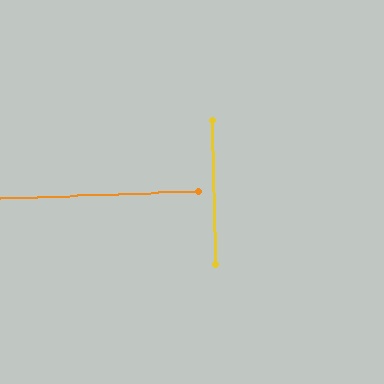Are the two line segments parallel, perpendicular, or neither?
Perpendicular — they meet at approximately 89°.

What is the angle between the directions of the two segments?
Approximately 89 degrees.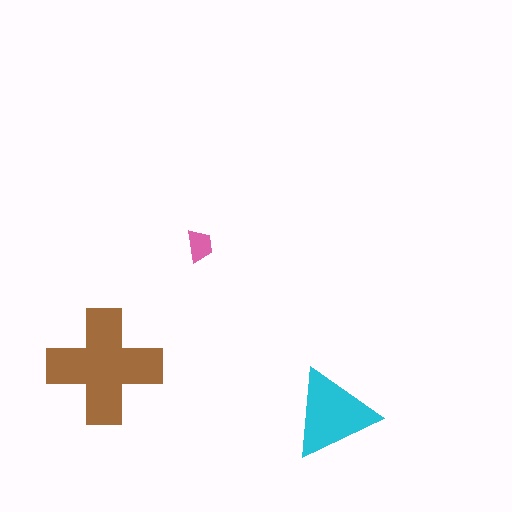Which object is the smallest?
The pink trapezoid.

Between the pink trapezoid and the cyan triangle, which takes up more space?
The cyan triangle.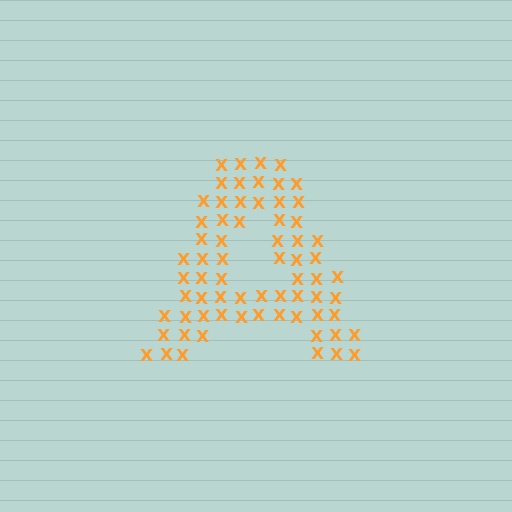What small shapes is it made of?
It is made of small letter X's.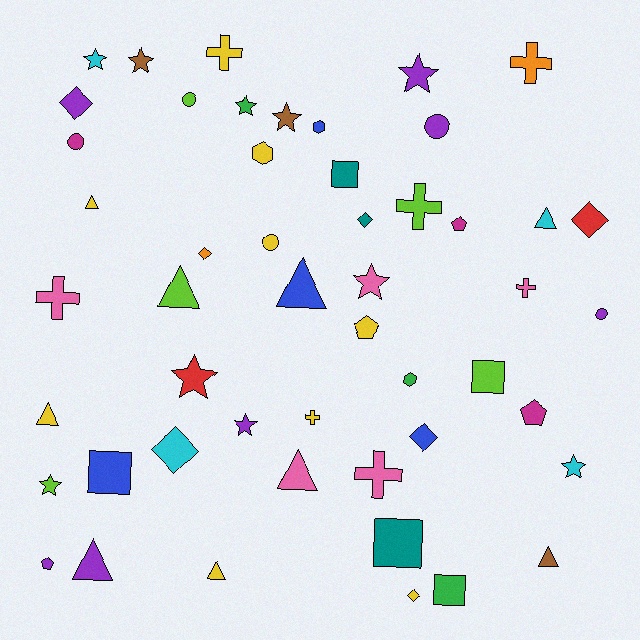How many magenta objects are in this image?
There are 3 magenta objects.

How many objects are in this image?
There are 50 objects.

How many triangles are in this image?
There are 9 triangles.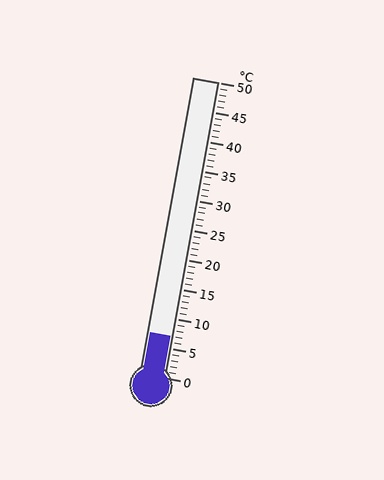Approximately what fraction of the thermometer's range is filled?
The thermometer is filled to approximately 15% of its range.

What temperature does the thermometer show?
The thermometer shows approximately 7°C.